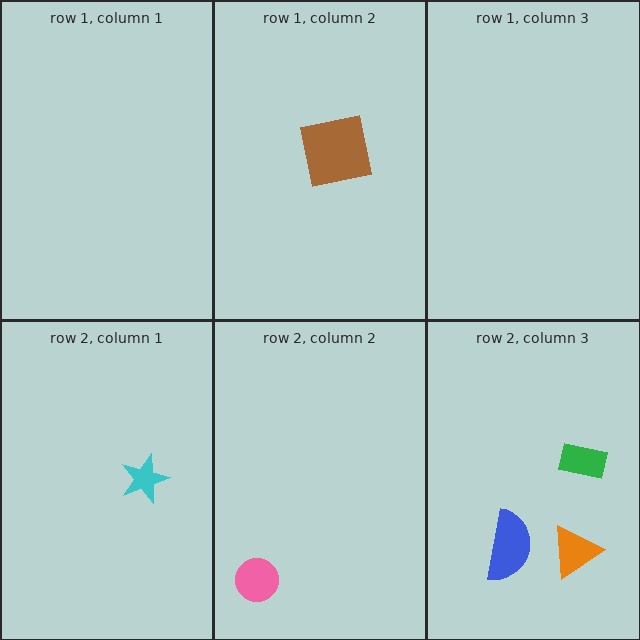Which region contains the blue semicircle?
The row 2, column 3 region.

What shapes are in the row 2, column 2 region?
The pink circle.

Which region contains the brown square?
The row 1, column 2 region.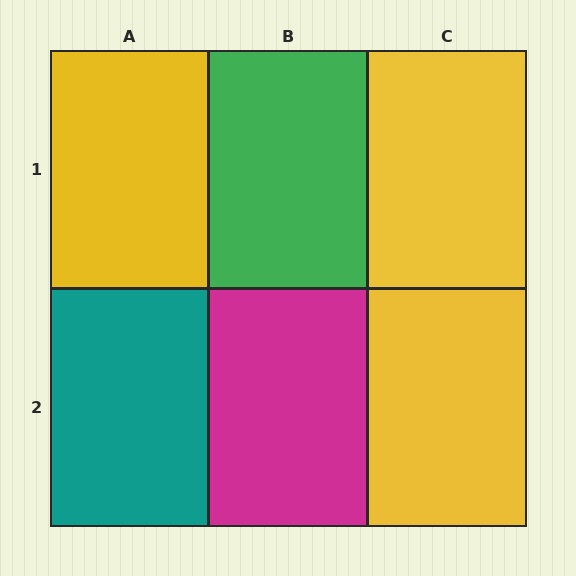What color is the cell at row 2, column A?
Teal.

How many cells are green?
1 cell is green.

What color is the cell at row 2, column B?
Magenta.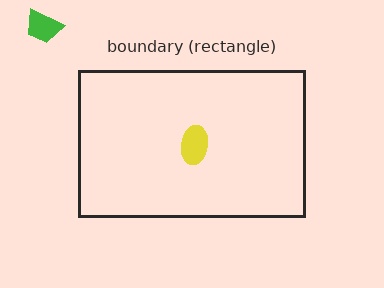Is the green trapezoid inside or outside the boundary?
Outside.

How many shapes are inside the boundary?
1 inside, 1 outside.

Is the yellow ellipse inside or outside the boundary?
Inside.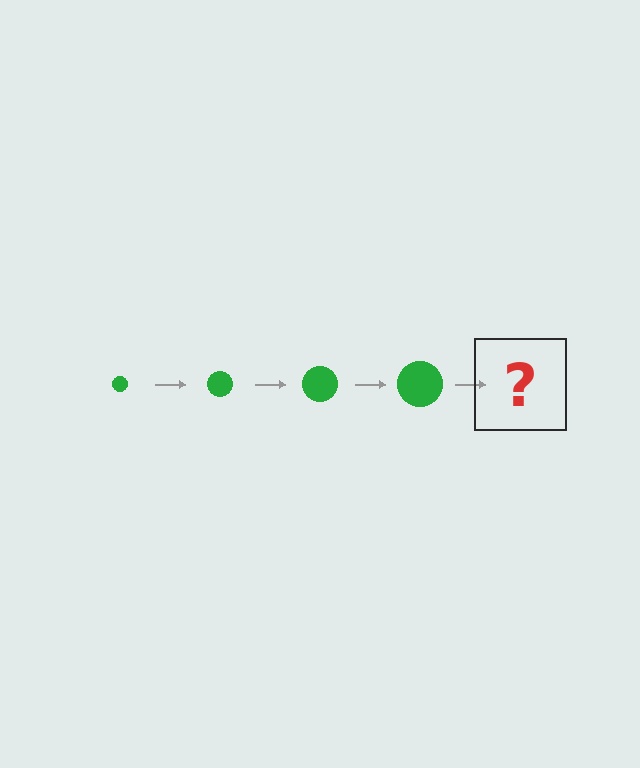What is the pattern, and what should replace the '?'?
The pattern is that the circle gets progressively larger each step. The '?' should be a green circle, larger than the previous one.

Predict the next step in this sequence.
The next step is a green circle, larger than the previous one.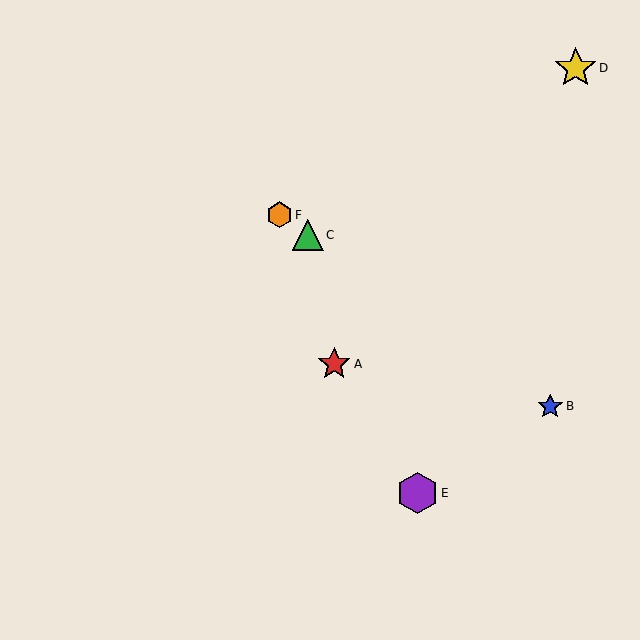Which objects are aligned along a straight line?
Objects B, C, F are aligned along a straight line.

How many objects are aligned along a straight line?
3 objects (B, C, F) are aligned along a straight line.